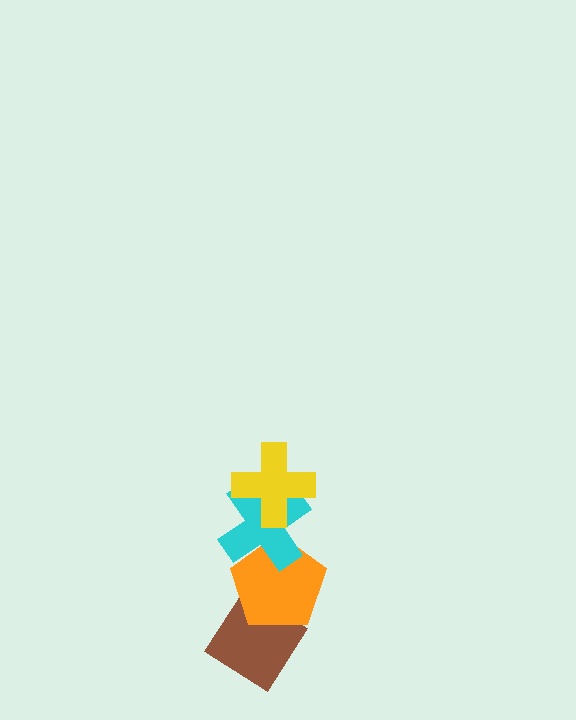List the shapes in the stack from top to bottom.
From top to bottom: the yellow cross, the cyan cross, the orange pentagon, the brown diamond.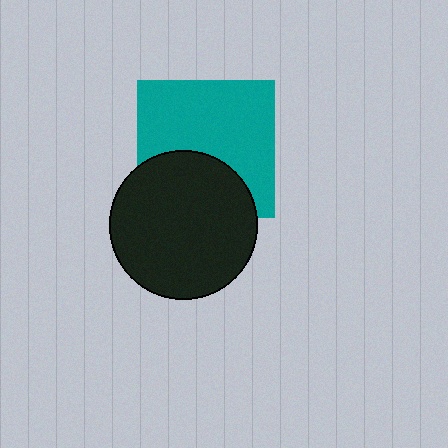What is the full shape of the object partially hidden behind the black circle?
The partially hidden object is a teal square.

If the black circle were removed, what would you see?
You would see the complete teal square.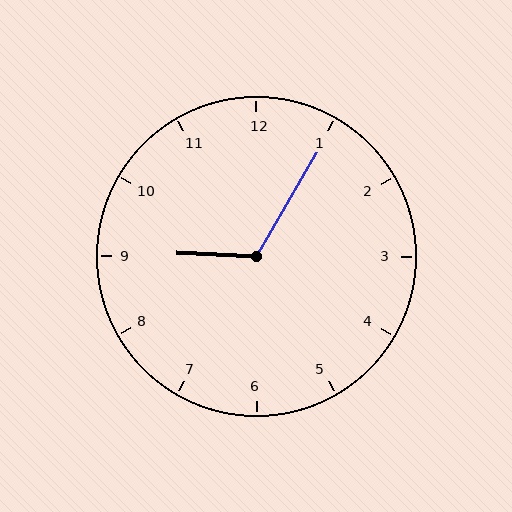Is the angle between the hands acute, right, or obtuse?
It is obtuse.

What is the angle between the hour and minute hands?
Approximately 118 degrees.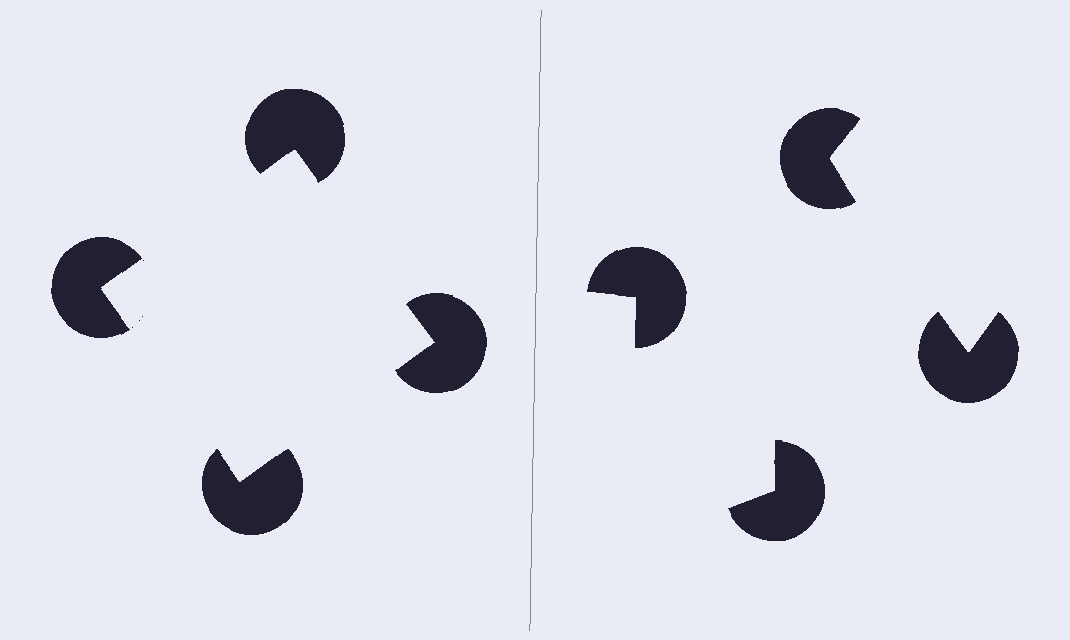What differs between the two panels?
The pac-man discs are positioned identically on both sides; only the wedge orientations differ. On the left they align to a square; on the right they are misaligned.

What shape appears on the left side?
An illusory square.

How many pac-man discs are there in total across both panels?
8 — 4 on each side.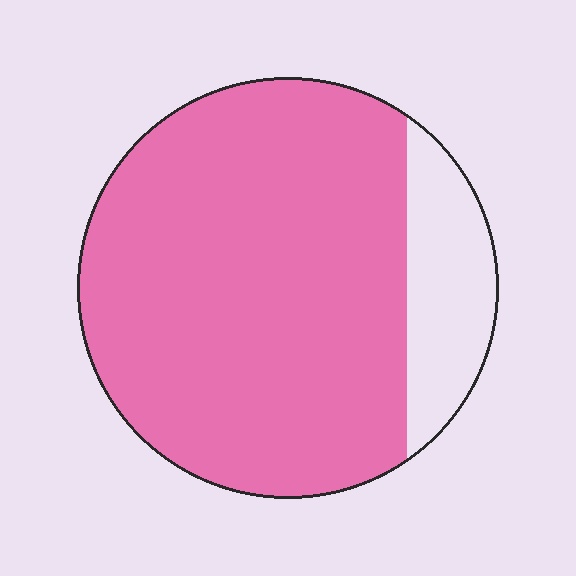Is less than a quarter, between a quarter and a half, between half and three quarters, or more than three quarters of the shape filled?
More than three quarters.